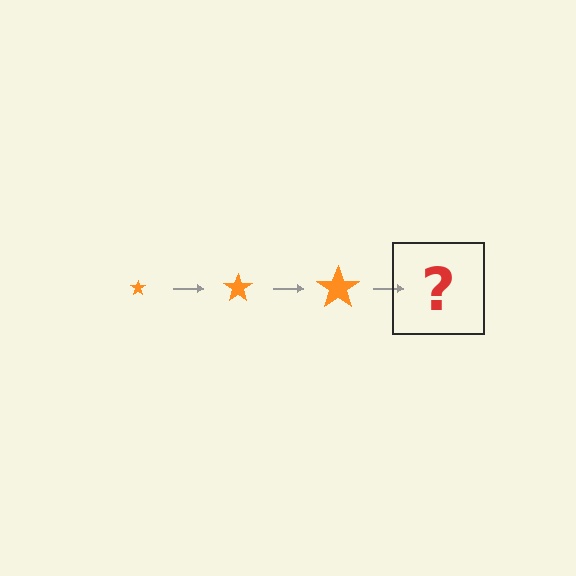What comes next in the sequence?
The next element should be an orange star, larger than the previous one.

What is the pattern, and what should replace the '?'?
The pattern is that the star gets progressively larger each step. The '?' should be an orange star, larger than the previous one.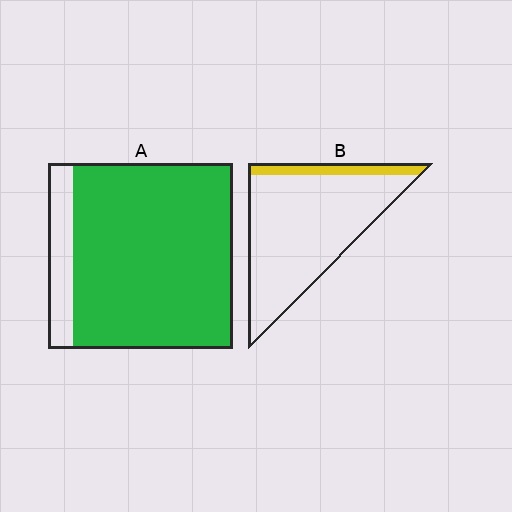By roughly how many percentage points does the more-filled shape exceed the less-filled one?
By roughly 75 percentage points (A over B).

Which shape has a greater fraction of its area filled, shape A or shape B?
Shape A.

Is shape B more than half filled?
No.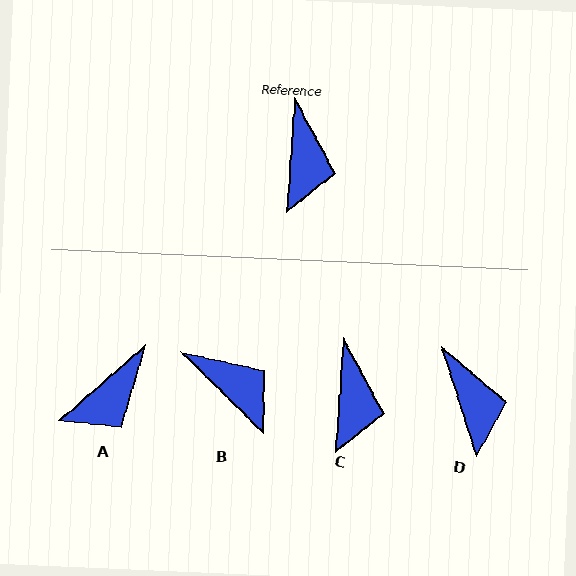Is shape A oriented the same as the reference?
No, it is off by about 45 degrees.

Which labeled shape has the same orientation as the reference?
C.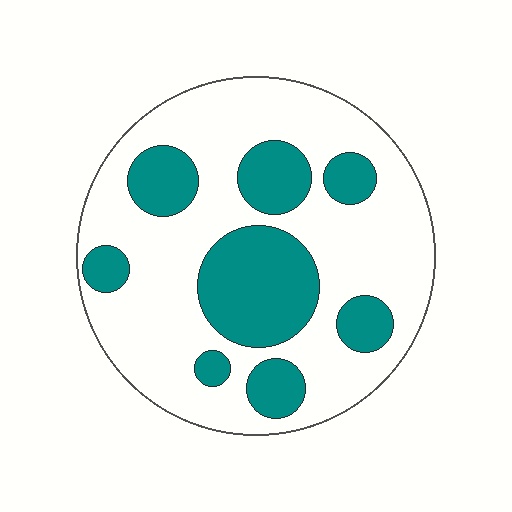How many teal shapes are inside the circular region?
8.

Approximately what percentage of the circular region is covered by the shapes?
Approximately 30%.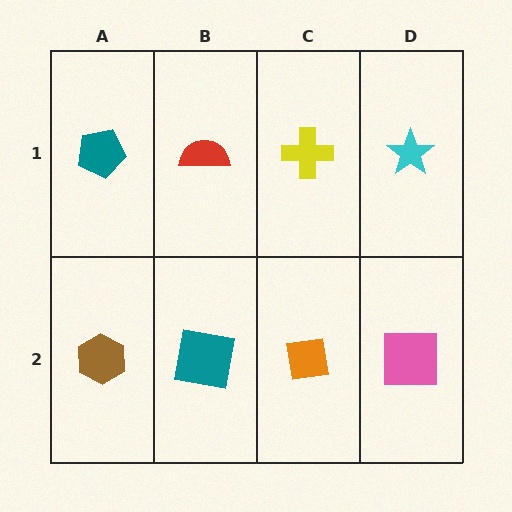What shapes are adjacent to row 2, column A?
A teal pentagon (row 1, column A), a teal square (row 2, column B).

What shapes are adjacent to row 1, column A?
A brown hexagon (row 2, column A), a red semicircle (row 1, column B).